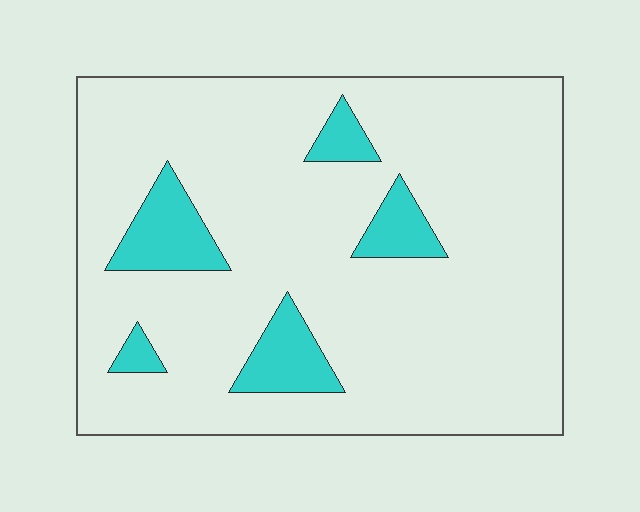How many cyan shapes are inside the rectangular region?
5.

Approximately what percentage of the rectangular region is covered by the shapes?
Approximately 10%.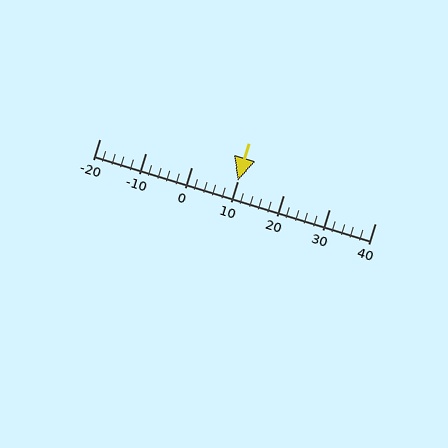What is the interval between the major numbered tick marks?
The major tick marks are spaced 10 units apart.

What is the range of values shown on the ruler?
The ruler shows values from -20 to 40.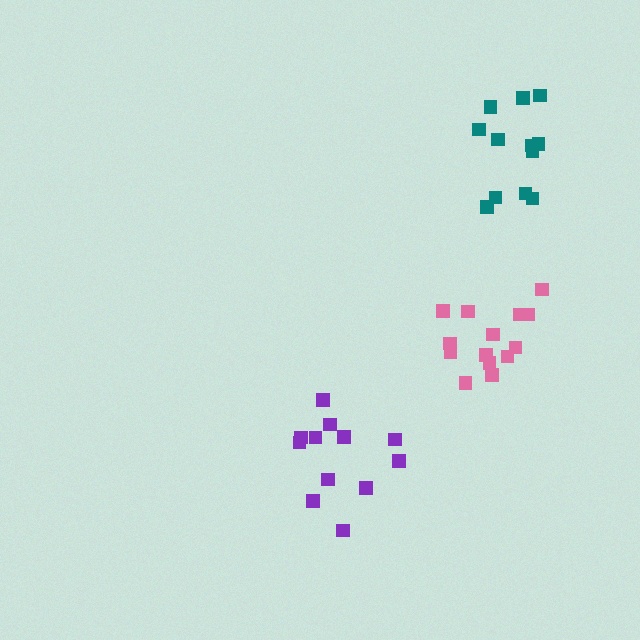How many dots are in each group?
Group 1: 12 dots, Group 2: 14 dots, Group 3: 12 dots (38 total).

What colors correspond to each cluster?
The clusters are colored: teal, pink, purple.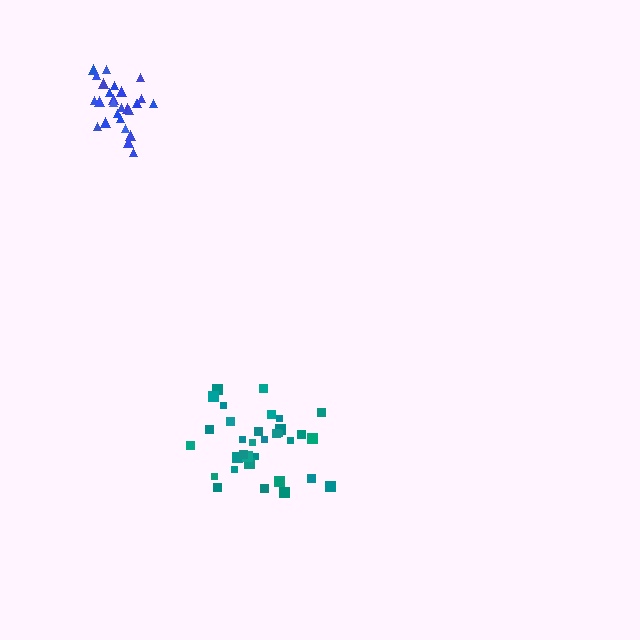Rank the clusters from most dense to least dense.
blue, teal.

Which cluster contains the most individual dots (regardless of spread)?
Teal (34).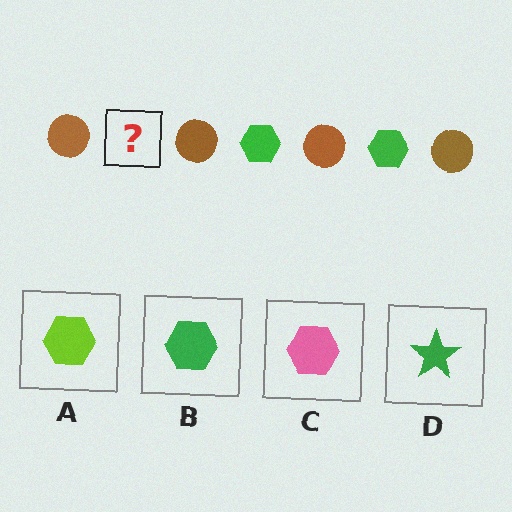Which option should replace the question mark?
Option B.